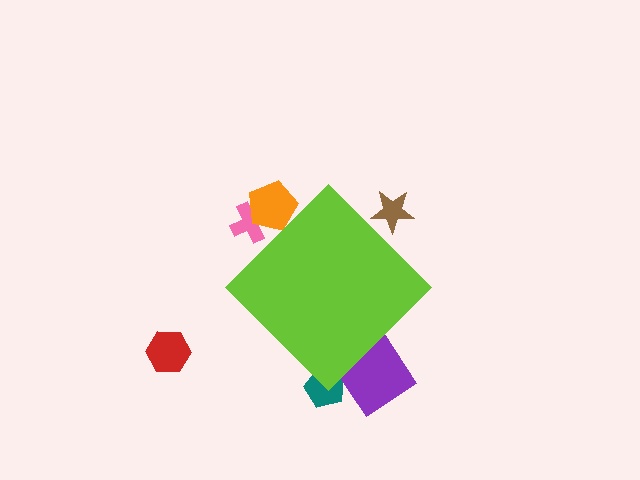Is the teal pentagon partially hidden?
Yes, the teal pentagon is partially hidden behind the lime diamond.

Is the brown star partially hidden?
Yes, the brown star is partially hidden behind the lime diamond.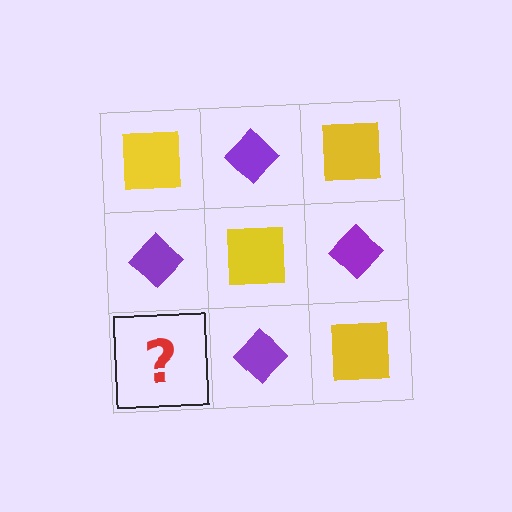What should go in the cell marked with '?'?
The missing cell should contain a yellow square.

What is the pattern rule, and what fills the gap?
The rule is that it alternates yellow square and purple diamond in a checkerboard pattern. The gap should be filled with a yellow square.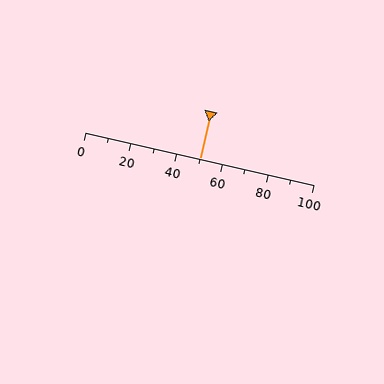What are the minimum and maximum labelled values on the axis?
The axis runs from 0 to 100.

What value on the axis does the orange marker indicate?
The marker indicates approximately 50.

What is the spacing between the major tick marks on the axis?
The major ticks are spaced 20 apart.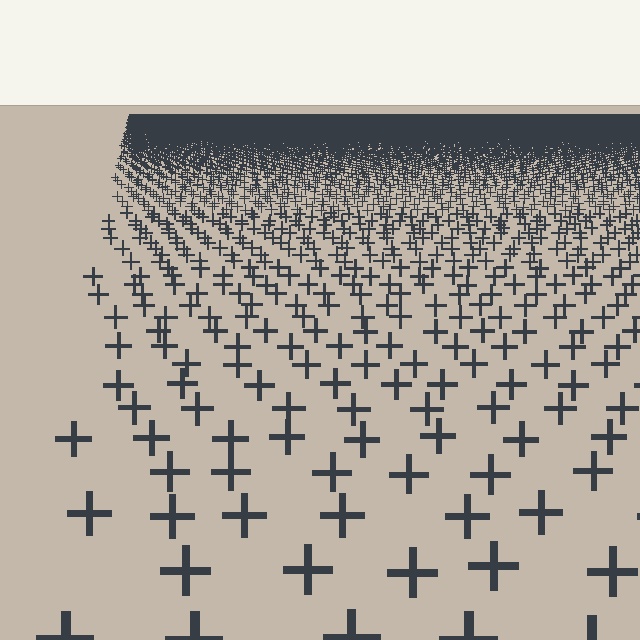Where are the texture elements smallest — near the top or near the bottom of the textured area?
Near the top.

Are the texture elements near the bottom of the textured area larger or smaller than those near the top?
Larger. Near the bottom, elements are closer to the viewer and appear at a bigger on-screen size.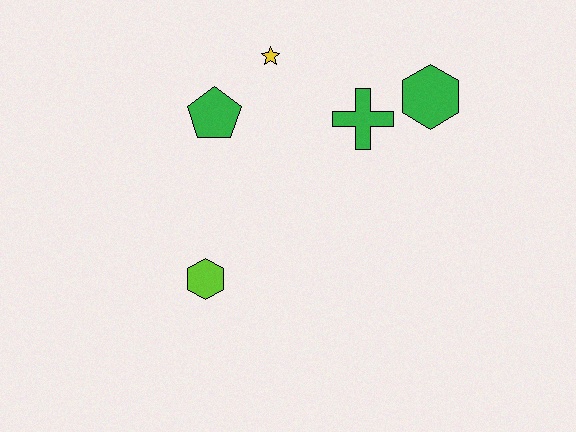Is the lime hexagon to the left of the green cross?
Yes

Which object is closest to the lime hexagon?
The green pentagon is closest to the lime hexagon.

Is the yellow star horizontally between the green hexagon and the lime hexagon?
Yes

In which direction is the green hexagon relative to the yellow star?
The green hexagon is to the right of the yellow star.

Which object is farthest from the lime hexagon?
The green hexagon is farthest from the lime hexagon.